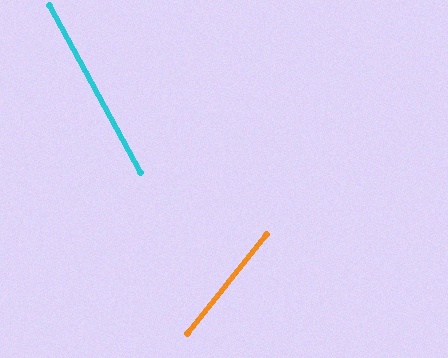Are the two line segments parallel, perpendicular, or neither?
Neither parallel nor perpendicular — they differ by about 67°.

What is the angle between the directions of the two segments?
Approximately 67 degrees.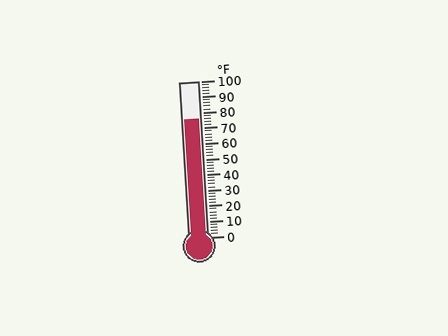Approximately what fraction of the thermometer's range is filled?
The thermometer is filled to approximately 75% of its range.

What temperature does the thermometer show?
The thermometer shows approximately 76°F.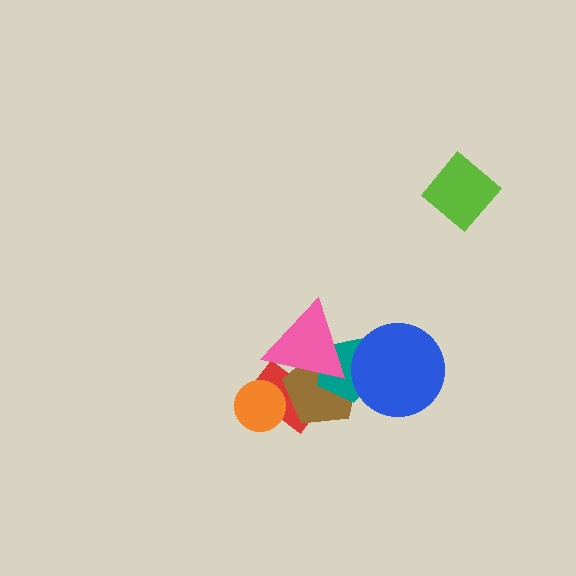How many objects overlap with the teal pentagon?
3 objects overlap with the teal pentagon.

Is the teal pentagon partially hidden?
Yes, it is partially covered by another shape.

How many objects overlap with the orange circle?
1 object overlaps with the orange circle.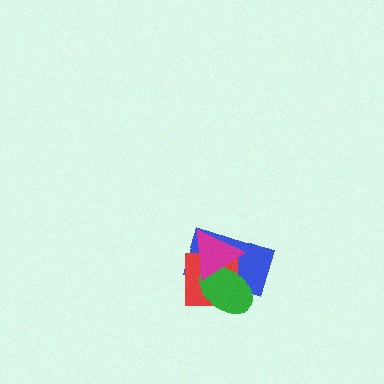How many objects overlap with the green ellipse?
3 objects overlap with the green ellipse.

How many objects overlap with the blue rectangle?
3 objects overlap with the blue rectangle.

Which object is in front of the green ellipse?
The magenta triangle is in front of the green ellipse.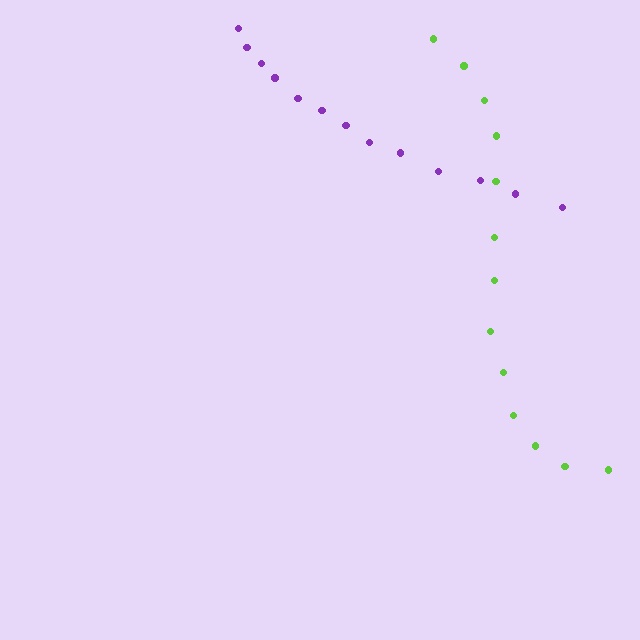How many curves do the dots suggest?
There are 2 distinct paths.